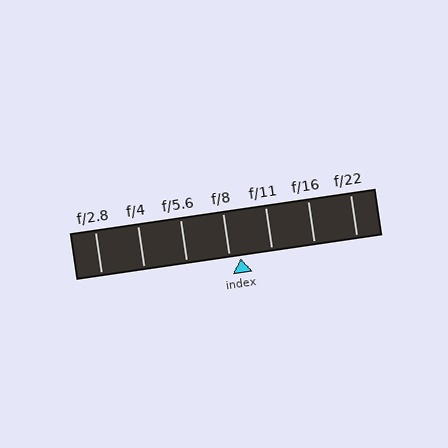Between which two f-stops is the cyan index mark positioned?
The index mark is between f/8 and f/11.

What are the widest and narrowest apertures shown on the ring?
The widest aperture shown is f/2.8 and the narrowest is f/22.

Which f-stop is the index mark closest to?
The index mark is closest to f/8.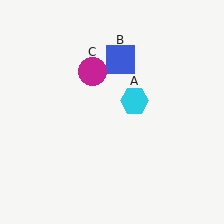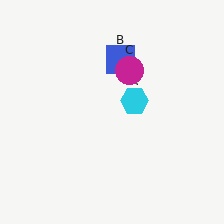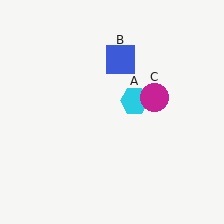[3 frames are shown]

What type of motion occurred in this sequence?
The magenta circle (object C) rotated clockwise around the center of the scene.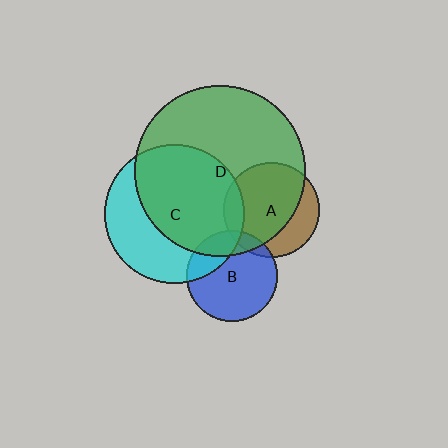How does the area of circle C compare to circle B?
Approximately 2.3 times.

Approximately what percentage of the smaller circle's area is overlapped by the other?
Approximately 25%.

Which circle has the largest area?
Circle D (green).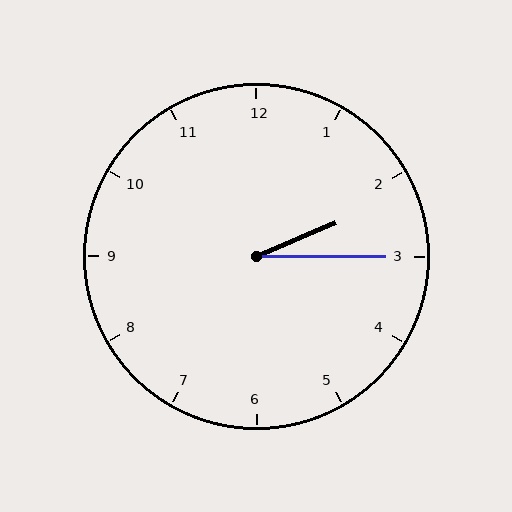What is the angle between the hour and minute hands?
Approximately 22 degrees.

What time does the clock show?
2:15.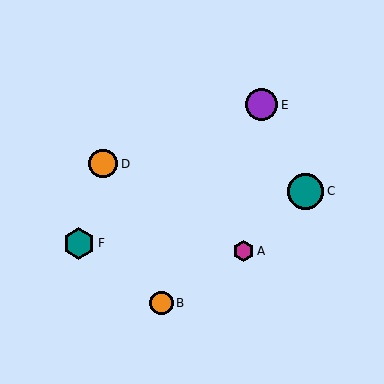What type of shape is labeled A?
Shape A is a magenta hexagon.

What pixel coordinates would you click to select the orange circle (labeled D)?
Click at (103, 164) to select the orange circle D.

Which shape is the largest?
The teal circle (labeled C) is the largest.